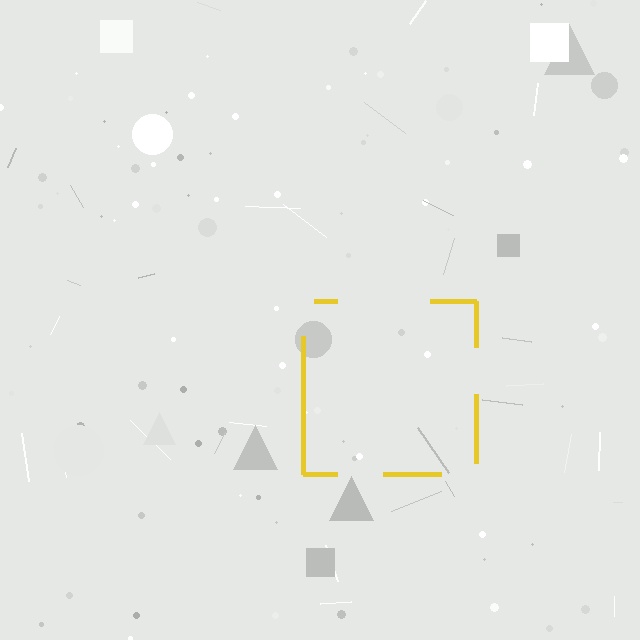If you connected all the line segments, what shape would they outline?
They would outline a square.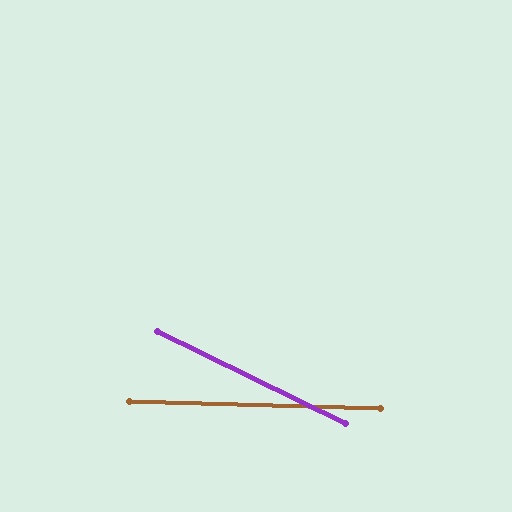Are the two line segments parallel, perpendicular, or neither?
Neither parallel nor perpendicular — they differ by about 24°.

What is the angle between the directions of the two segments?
Approximately 24 degrees.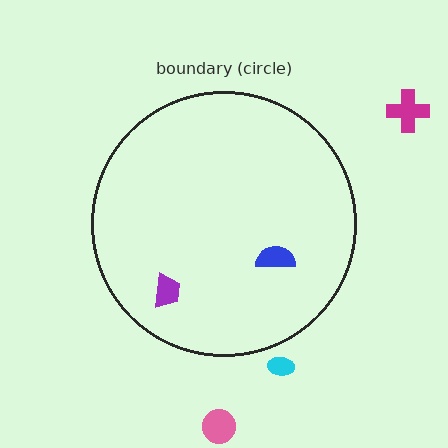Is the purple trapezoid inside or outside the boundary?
Inside.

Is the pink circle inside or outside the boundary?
Outside.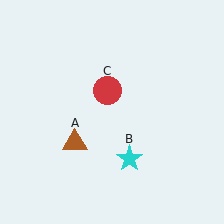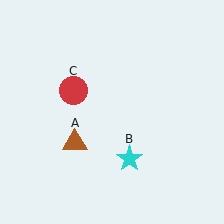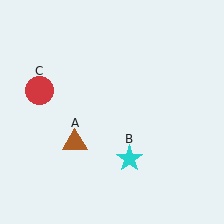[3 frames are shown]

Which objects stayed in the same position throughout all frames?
Brown triangle (object A) and cyan star (object B) remained stationary.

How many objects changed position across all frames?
1 object changed position: red circle (object C).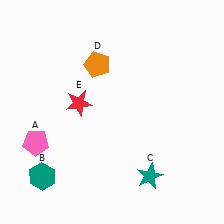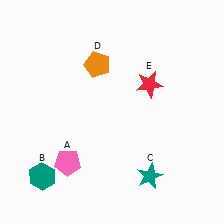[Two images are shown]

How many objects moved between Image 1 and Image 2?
2 objects moved between the two images.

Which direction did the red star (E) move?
The red star (E) moved right.